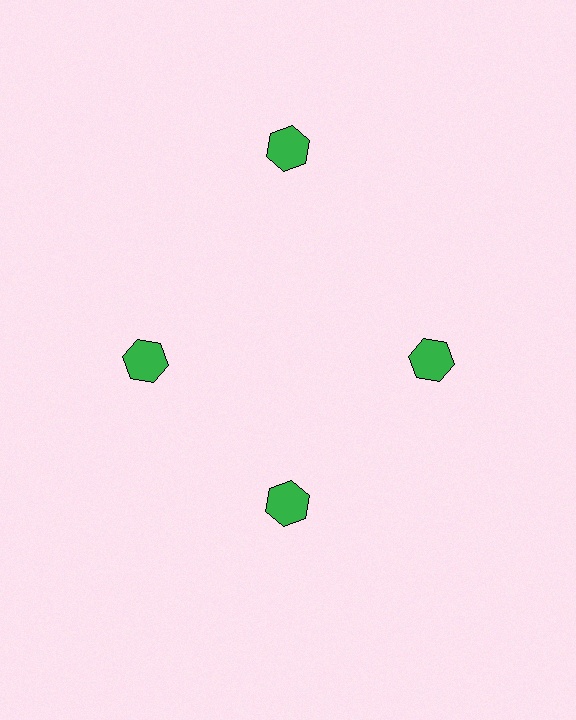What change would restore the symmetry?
The symmetry would be restored by moving it inward, back onto the ring so that all 4 hexagons sit at equal angles and equal distance from the center.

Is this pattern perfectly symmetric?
No. The 4 green hexagons are arranged in a ring, but one element near the 12 o'clock position is pushed outward from the center, breaking the 4-fold rotational symmetry.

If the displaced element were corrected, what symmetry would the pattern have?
It would have 4-fold rotational symmetry — the pattern would map onto itself every 90 degrees.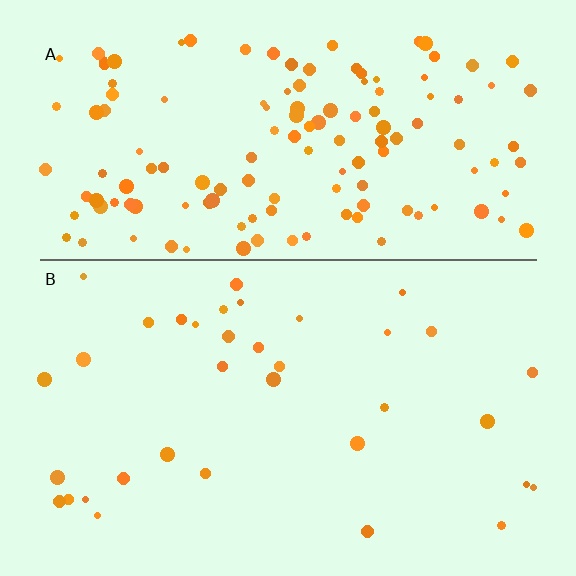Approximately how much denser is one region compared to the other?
Approximately 3.9× — region A over region B.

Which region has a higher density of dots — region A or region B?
A (the top).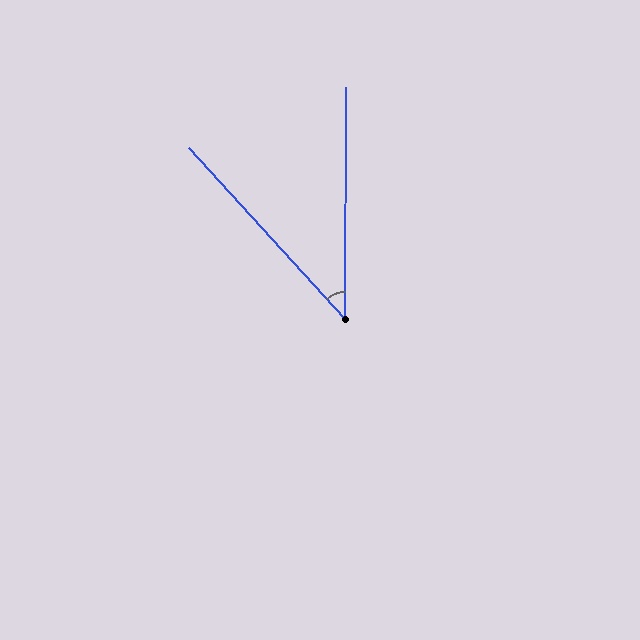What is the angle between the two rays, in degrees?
Approximately 43 degrees.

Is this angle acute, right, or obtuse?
It is acute.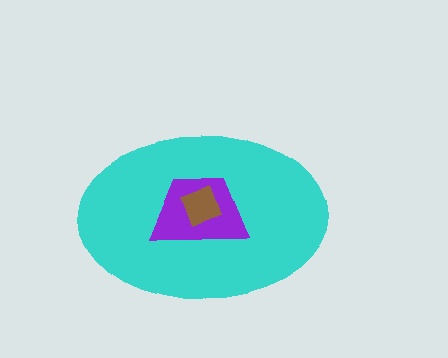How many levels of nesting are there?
3.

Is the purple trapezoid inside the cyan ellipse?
Yes.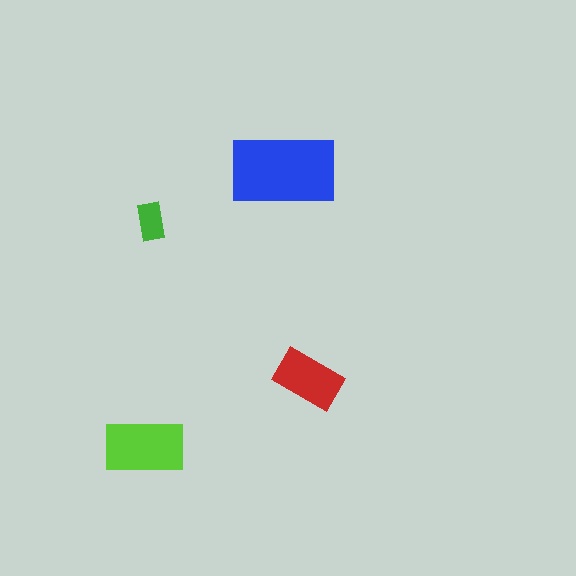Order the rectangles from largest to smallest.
the blue one, the lime one, the red one, the green one.